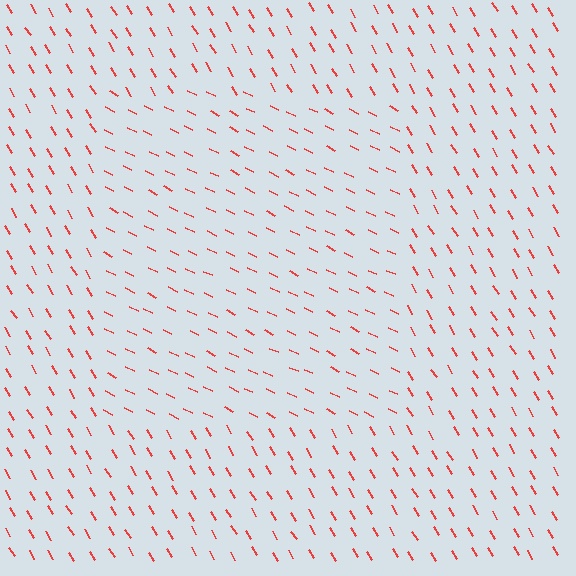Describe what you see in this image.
The image is filled with small red line segments. A rectangle region in the image has lines oriented differently from the surrounding lines, creating a visible texture boundary.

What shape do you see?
I see a rectangle.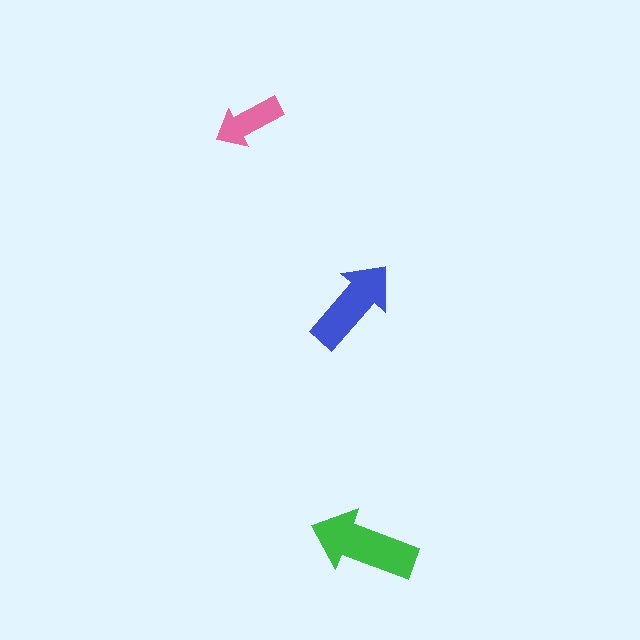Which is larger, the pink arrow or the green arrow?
The green one.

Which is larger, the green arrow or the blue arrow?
The green one.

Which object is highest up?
The pink arrow is topmost.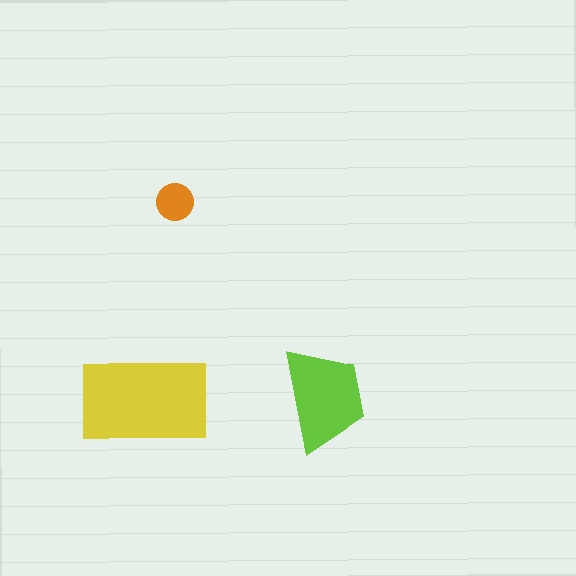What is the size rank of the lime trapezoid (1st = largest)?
2nd.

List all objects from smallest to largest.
The orange circle, the lime trapezoid, the yellow rectangle.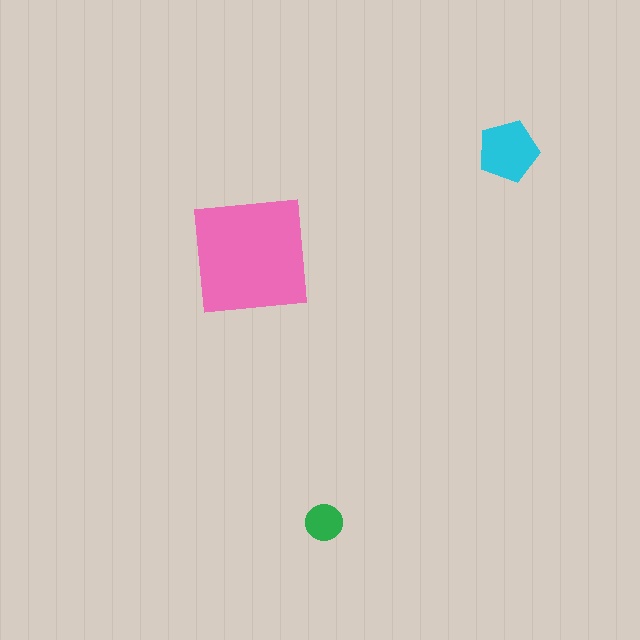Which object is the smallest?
The green circle.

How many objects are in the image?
There are 3 objects in the image.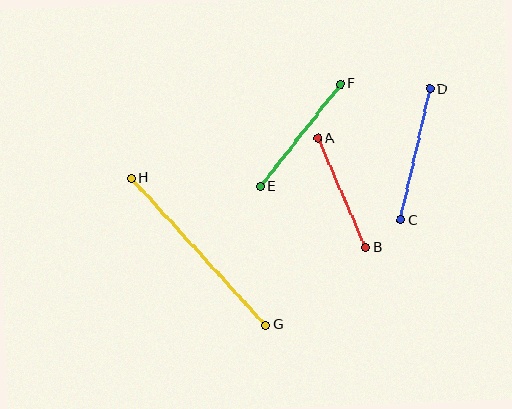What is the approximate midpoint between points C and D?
The midpoint is at approximately (415, 154) pixels.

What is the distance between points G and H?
The distance is approximately 199 pixels.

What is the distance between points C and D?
The distance is approximately 134 pixels.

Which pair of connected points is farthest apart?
Points G and H are farthest apart.